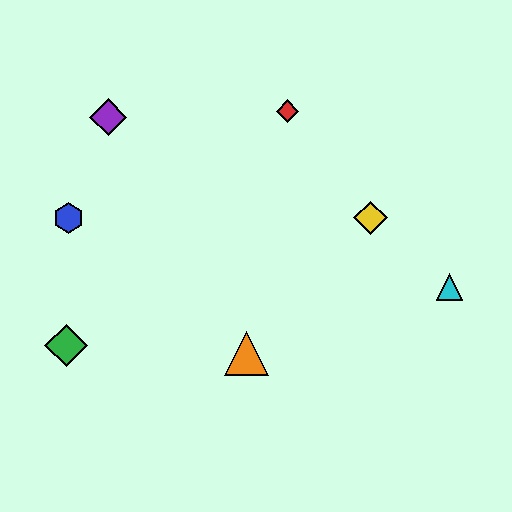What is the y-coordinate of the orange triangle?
The orange triangle is at y≈354.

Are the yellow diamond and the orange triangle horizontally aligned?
No, the yellow diamond is at y≈218 and the orange triangle is at y≈354.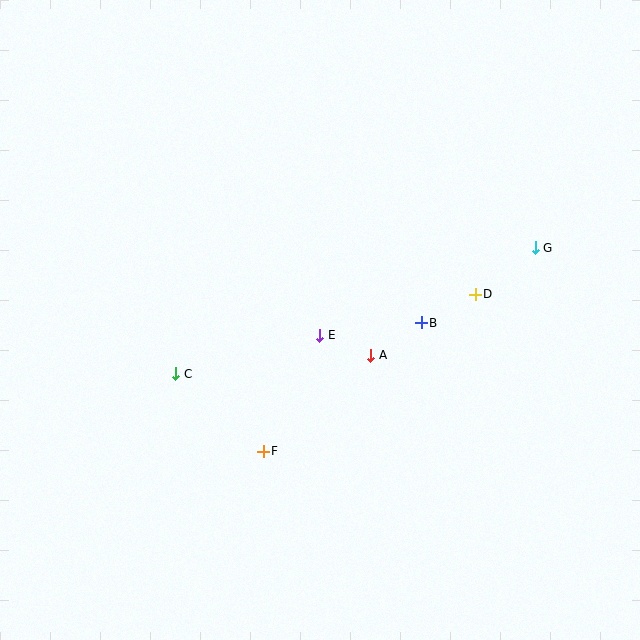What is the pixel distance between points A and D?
The distance between A and D is 121 pixels.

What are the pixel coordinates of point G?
Point G is at (535, 248).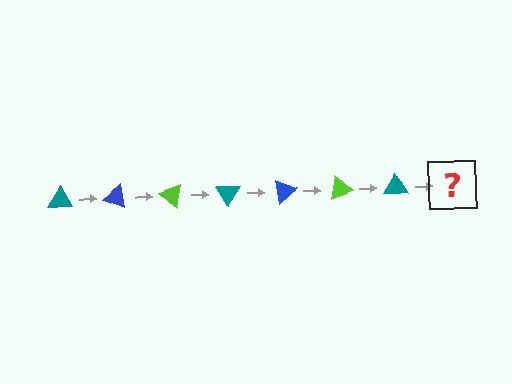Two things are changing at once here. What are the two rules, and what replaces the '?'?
The two rules are that it rotates 20 degrees each step and the color cycles through teal, blue, and lime. The '?' should be a blue triangle, rotated 140 degrees from the start.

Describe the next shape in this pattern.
It should be a blue triangle, rotated 140 degrees from the start.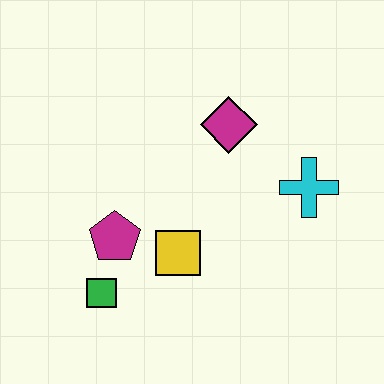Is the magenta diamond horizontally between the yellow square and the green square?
No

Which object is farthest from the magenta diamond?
The green square is farthest from the magenta diamond.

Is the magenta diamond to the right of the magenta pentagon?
Yes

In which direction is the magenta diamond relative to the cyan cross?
The magenta diamond is to the left of the cyan cross.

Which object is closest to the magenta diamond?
The cyan cross is closest to the magenta diamond.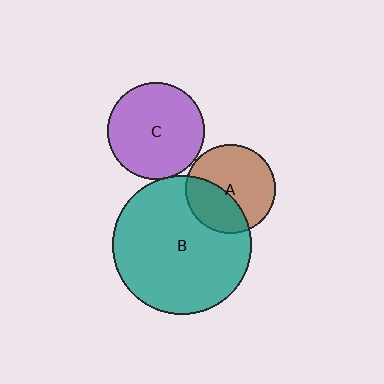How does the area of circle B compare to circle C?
Approximately 2.0 times.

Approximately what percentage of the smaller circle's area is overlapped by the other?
Approximately 5%.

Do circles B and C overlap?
Yes.